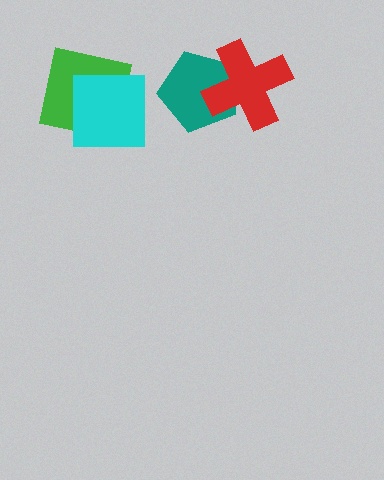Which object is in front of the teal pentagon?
The red cross is in front of the teal pentagon.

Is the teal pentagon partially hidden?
Yes, it is partially covered by another shape.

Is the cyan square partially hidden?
No, no other shape covers it.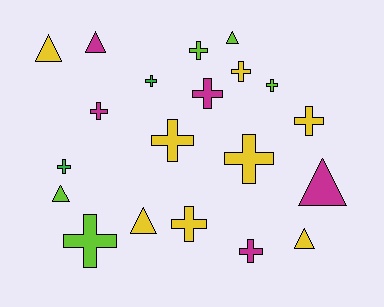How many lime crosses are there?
There are 3 lime crosses.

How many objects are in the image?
There are 20 objects.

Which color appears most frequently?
Yellow, with 8 objects.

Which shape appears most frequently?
Cross, with 13 objects.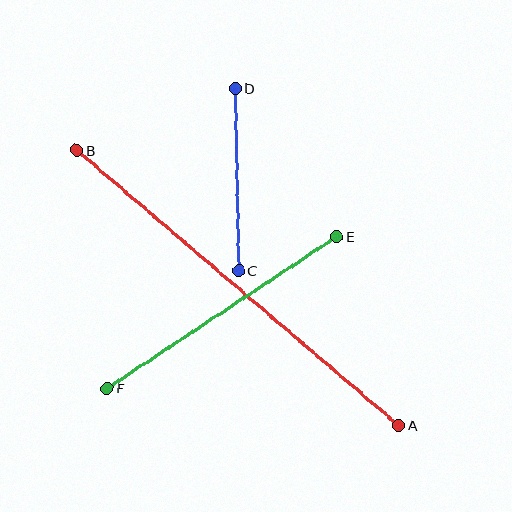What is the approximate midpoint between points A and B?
The midpoint is at approximately (238, 288) pixels.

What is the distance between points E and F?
The distance is approximately 275 pixels.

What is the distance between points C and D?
The distance is approximately 182 pixels.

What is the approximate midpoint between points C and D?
The midpoint is at approximately (237, 179) pixels.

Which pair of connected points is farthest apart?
Points A and B are farthest apart.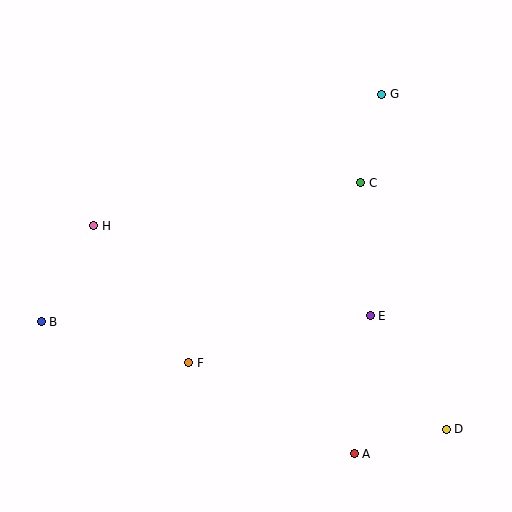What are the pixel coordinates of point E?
Point E is at (370, 316).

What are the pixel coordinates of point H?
Point H is at (94, 226).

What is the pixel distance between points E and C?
The distance between E and C is 133 pixels.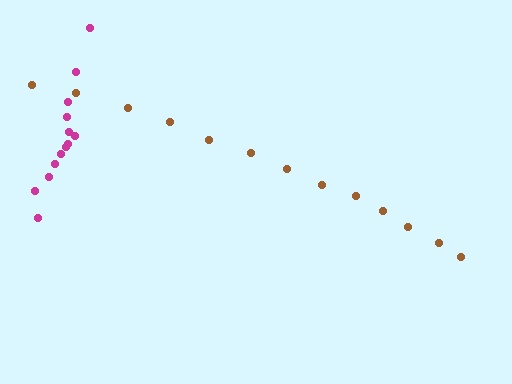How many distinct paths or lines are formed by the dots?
There are 2 distinct paths.